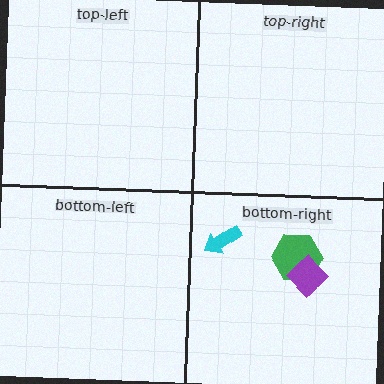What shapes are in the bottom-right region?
The green hexagon, the cyan arrow, the purple diamond.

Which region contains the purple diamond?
The bottom-right region.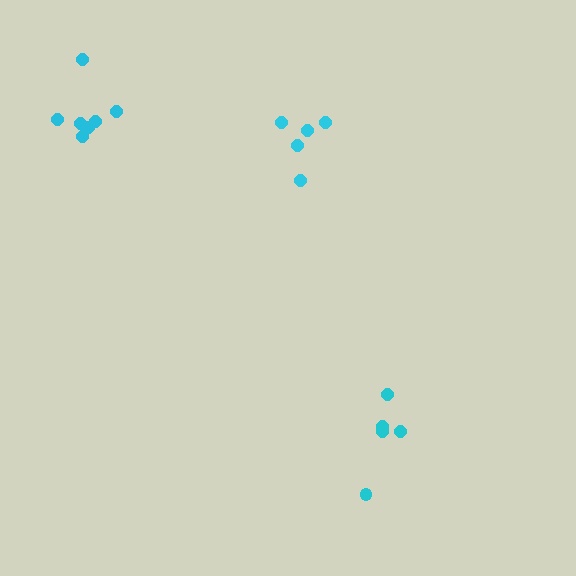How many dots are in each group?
Group 1: 5 dots, Group 2: 5 dots, Group 3: 7 dots (17 total).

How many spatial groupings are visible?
There are 3 spatial groupings.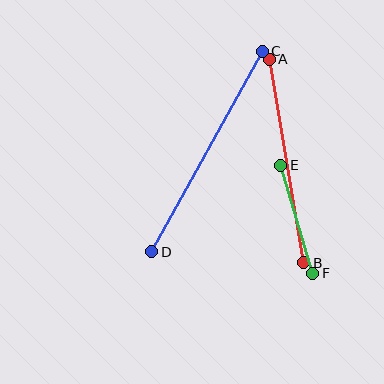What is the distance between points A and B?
The distance is approximately 206 pixels.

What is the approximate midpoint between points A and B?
The midpoint is at approximately (286, 161) pixels.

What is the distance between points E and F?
The distance is approximately 113 pixels.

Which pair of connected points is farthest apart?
Points C and D are farthest apart.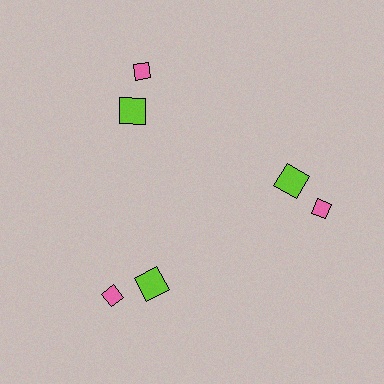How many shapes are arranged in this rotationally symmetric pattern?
There are 6 shapes, arranged in 3 groups of 2.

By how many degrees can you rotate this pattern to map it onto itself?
The pattern maps onto itself every 120 degrees of rotation.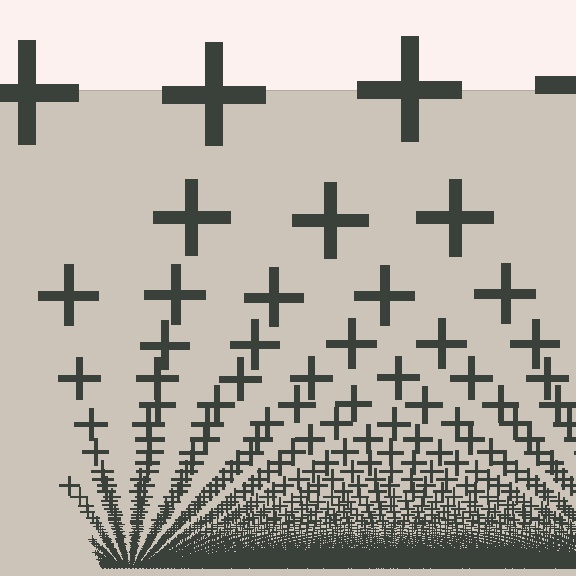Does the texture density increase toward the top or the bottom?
Density increases toward the bottom.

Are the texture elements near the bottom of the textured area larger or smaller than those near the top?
Smaller. The gradient is inverted — elements near the bottom are smaller and denser.